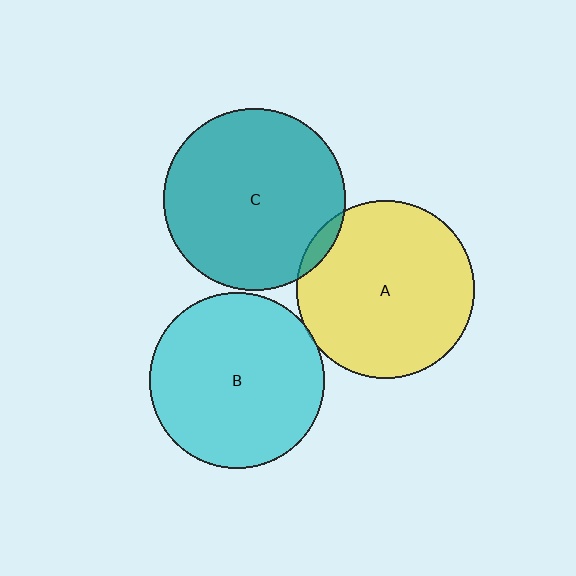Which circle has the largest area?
Circle C (teal).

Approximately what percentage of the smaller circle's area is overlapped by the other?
Approximately 5%.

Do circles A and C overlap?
Yes.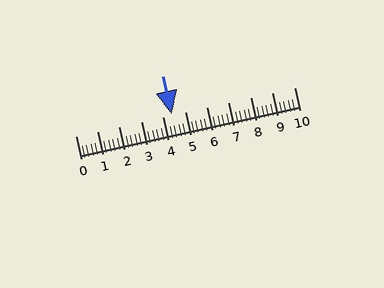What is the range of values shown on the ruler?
The ruler shows values from 0 to 10.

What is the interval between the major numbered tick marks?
The major tick marks are spaced 1 units apart.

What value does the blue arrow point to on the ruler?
The blue arrow points to approximately 4.4.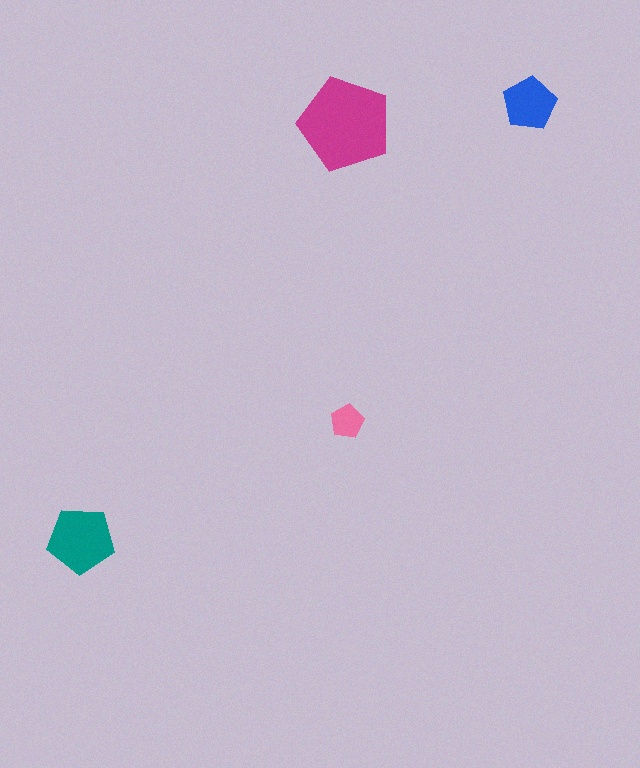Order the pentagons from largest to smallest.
the magenta one, the teal one, the blue one, the pink one.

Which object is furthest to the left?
The teal pentagon is leftmost.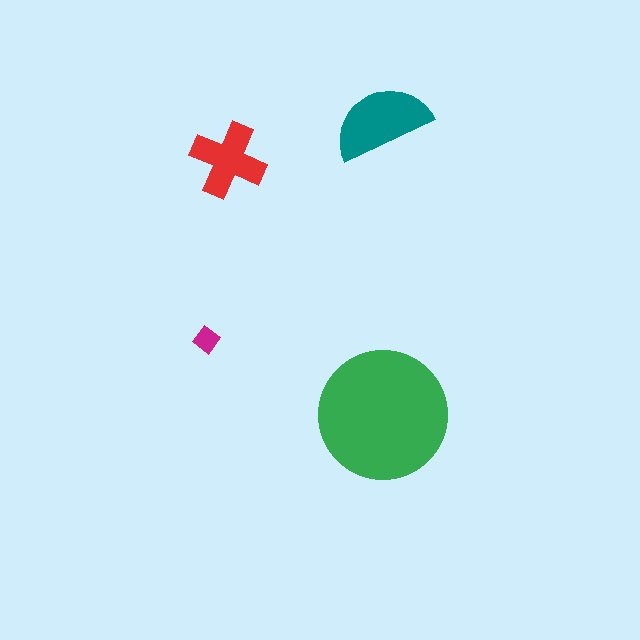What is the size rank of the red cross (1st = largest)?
3rd.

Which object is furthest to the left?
The magenta diamond is leftmost.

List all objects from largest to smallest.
The green circle, the teal semicircle, the red cross, the magenta diamond.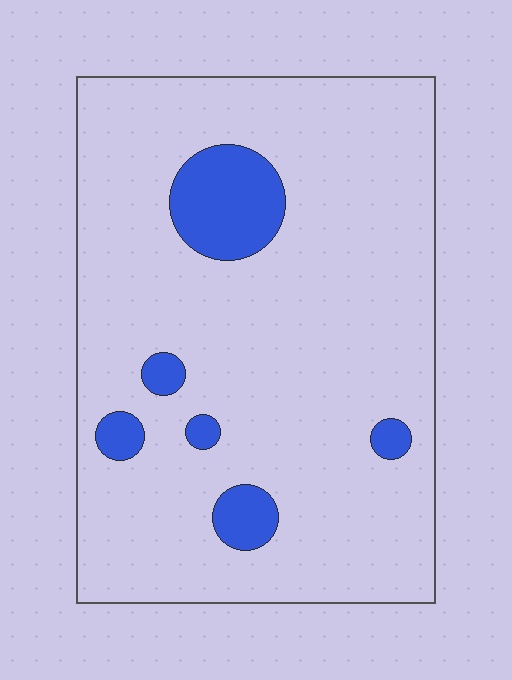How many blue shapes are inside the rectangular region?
6.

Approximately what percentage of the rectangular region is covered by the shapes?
Approximately 10%.